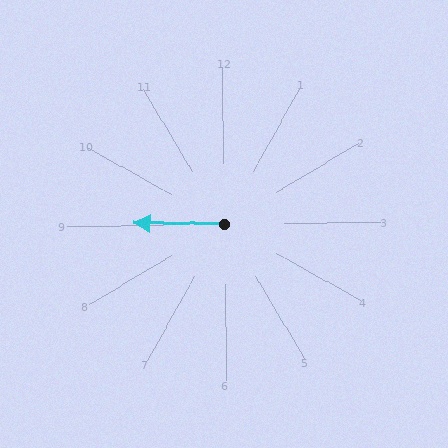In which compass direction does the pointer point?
West.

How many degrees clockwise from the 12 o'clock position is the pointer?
Approximately 272 degrees.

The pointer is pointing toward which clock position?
Roughly 9 o'clock.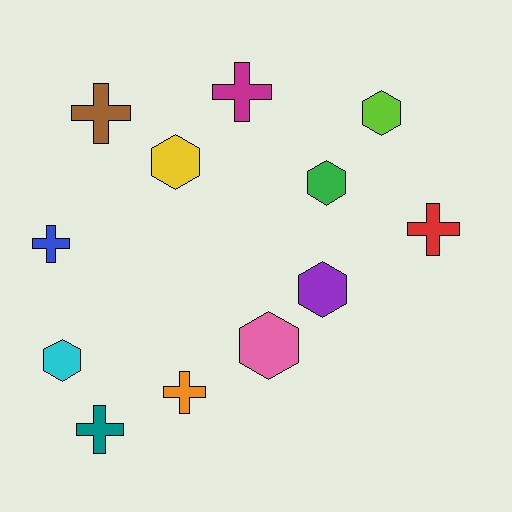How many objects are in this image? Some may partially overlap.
There are 12 objects.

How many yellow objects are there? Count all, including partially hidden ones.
There is 1 yellow object.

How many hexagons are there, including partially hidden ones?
There are 6 hexagons.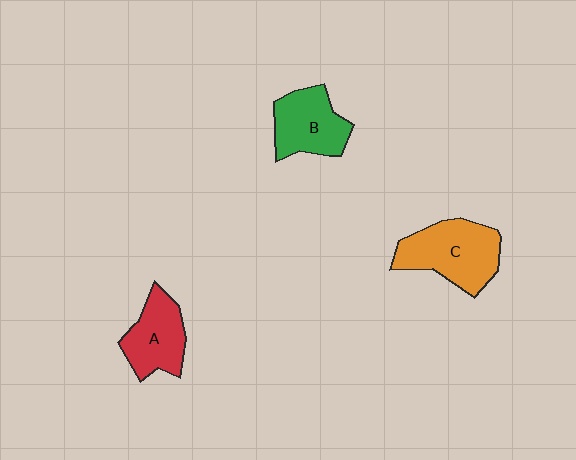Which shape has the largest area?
Shape C (orange).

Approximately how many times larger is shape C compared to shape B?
Approximately 1.3 times.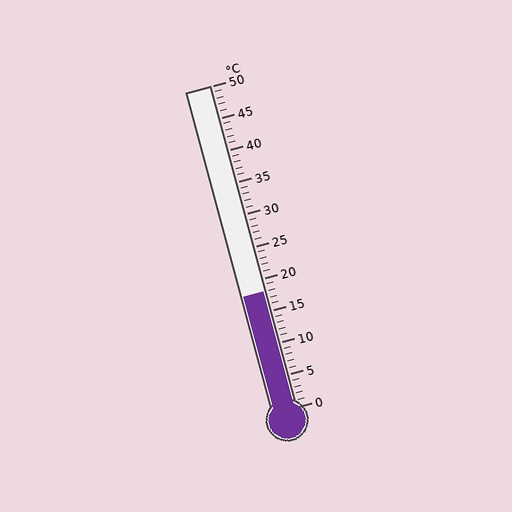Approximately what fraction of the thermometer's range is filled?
The thermometer is filled to approximately 35% of its range.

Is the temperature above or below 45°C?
The temperature is below 45°C.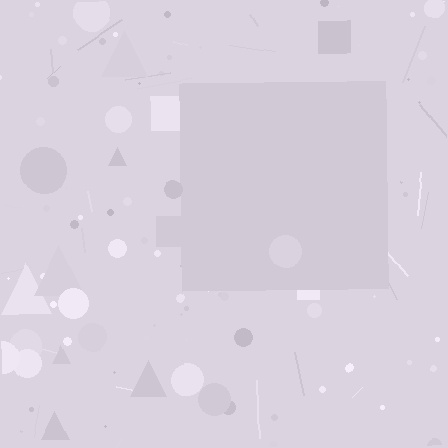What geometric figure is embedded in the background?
A square is embedded in the background.